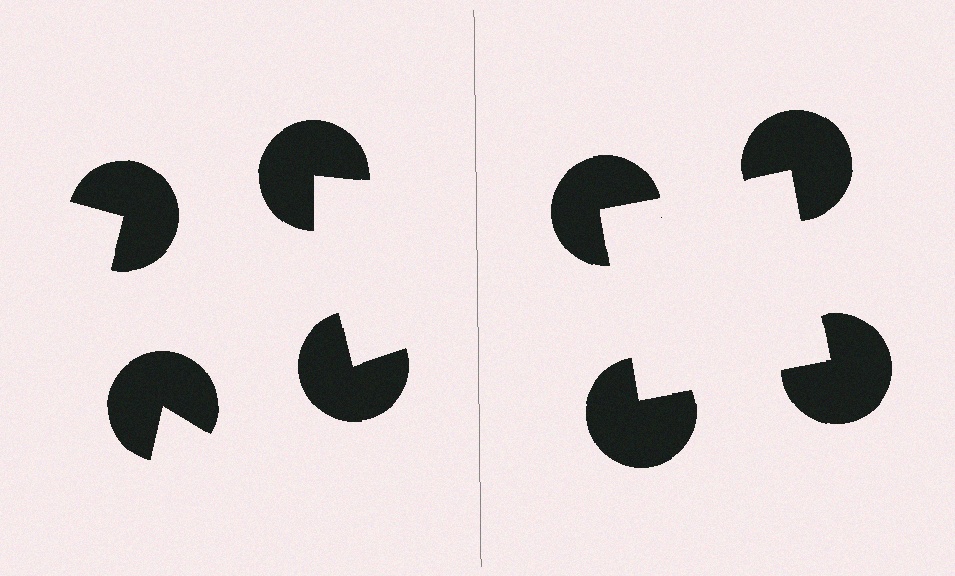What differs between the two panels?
The pac-man discs are positioned identically on both sides; only the wedge orientations differ. On the right they align to a square; on the left they are misaligned.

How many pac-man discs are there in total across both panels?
8 — 4 on each side.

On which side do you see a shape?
An illusory square appears on the right side. On the left side the wedge cuts are rotated, so no coherent shape forms.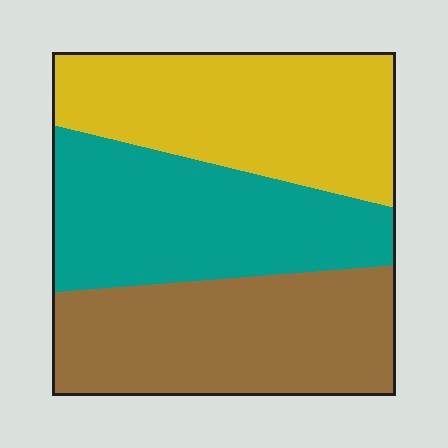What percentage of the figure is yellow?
Yellow takes up about one third (1/3) of the figure.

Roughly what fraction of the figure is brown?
Brown covers about 35% of the figure.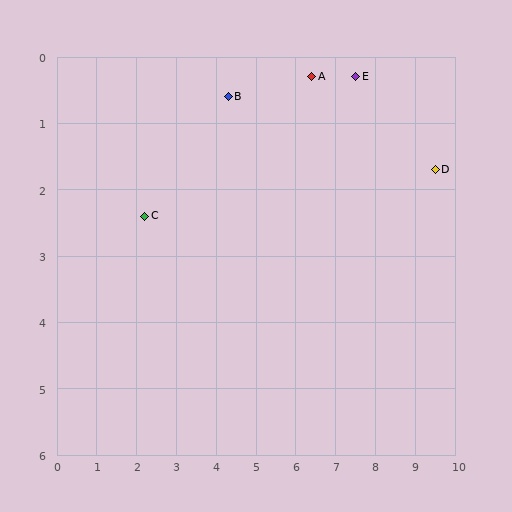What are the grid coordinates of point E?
Point E is at approximately (7.5, 0.3).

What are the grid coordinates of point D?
Point D is at approximately (9.5, 1.7).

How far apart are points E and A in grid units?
Points E and A are about 1.1 grid units apart.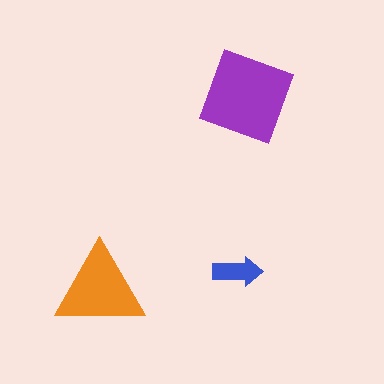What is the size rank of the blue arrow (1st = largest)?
3rd.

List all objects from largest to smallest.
The purple square, the orange triangle, the blue arrow.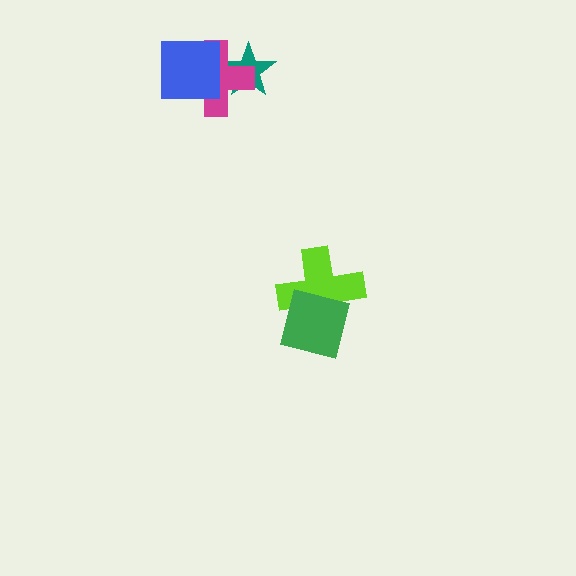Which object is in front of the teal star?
The magenta cross is in front of the teal star.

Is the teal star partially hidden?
Yes, it is partially covered by another shape.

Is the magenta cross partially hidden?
Yes, it is partially covered by another shape.